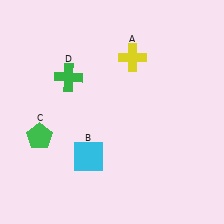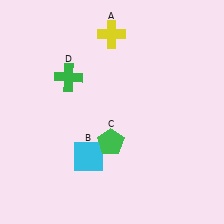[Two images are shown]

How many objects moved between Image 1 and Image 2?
2 objects moved between the two images.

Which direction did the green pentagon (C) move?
The green pentagon (C) moved right.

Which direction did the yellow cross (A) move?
The yellow cross (A) moved up.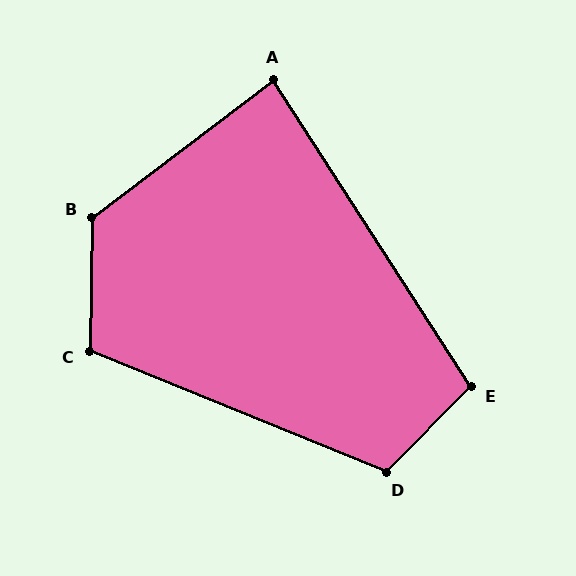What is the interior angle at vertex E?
Approximately 102 degrees (obtuse).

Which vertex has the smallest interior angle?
A, at approximately 86 degrees.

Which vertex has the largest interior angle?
B, at approximately 128 degrees.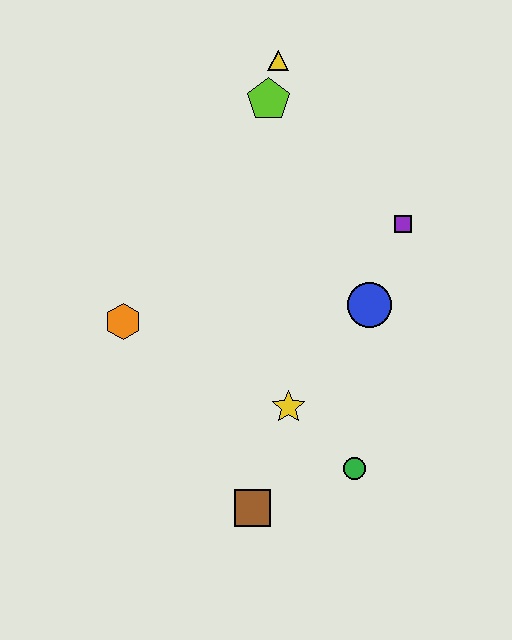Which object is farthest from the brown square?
The yellow triangle is farthest from the brown square.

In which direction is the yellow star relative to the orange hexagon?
The yellow star is to the right of the orange hexagon.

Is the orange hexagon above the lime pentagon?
No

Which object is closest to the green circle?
The yellow star is closest to the green circle.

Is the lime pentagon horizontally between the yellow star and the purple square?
No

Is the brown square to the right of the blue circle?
No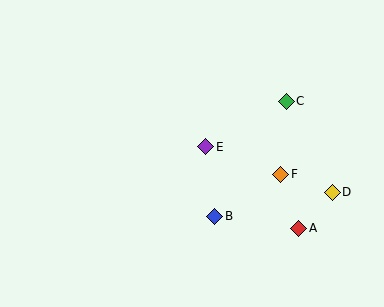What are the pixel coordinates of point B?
Point B is at (215, 216).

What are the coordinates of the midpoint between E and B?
The midpoint between E and B is at (210, 182).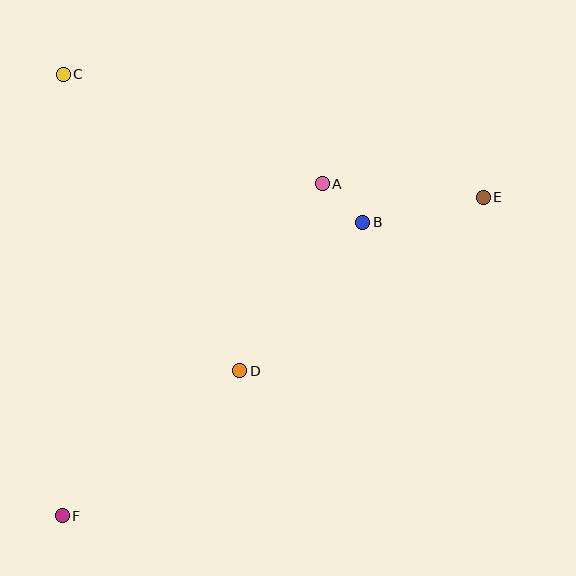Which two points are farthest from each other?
Points E and F are farthest from each other.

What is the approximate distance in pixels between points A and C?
The distance between A and C is approximately 281 pixels.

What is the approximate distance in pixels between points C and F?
The distance between C and F is approximately 441 pixels.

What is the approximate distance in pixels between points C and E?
The distance between C and E is approximately 438 pixels.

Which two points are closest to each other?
Points A and B are closest to each other.